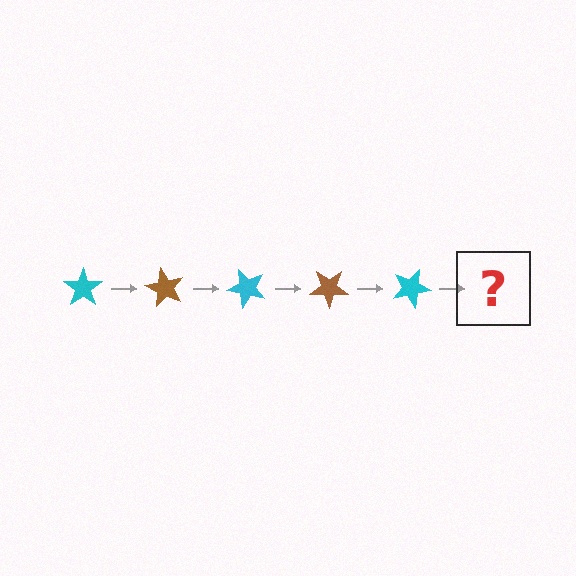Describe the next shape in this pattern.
It should be a brown star, rotated 300 degrees from the start.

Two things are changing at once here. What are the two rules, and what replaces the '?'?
The two rules are that it rotates 60 degrees each step and the color cycles through cyan and brown. The '?' should be a brown star, rotated 300 degrees from the start.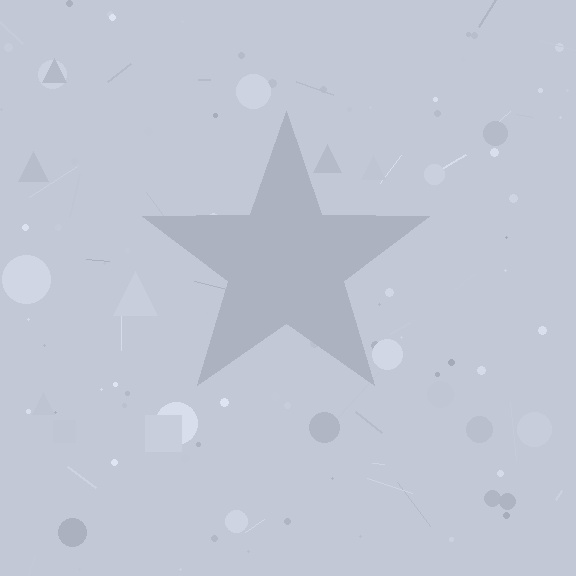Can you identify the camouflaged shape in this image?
The camouflaged shape is a star.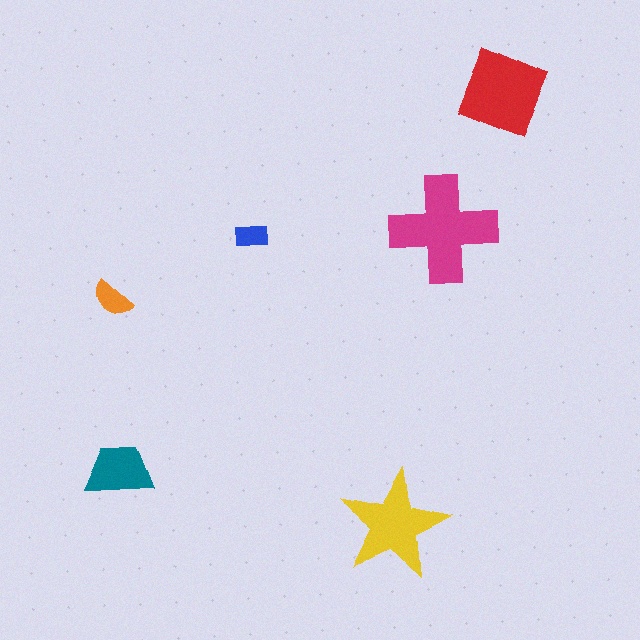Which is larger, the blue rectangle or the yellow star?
The yellow star.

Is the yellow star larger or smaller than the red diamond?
Smaller.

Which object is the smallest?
The blue rectangle.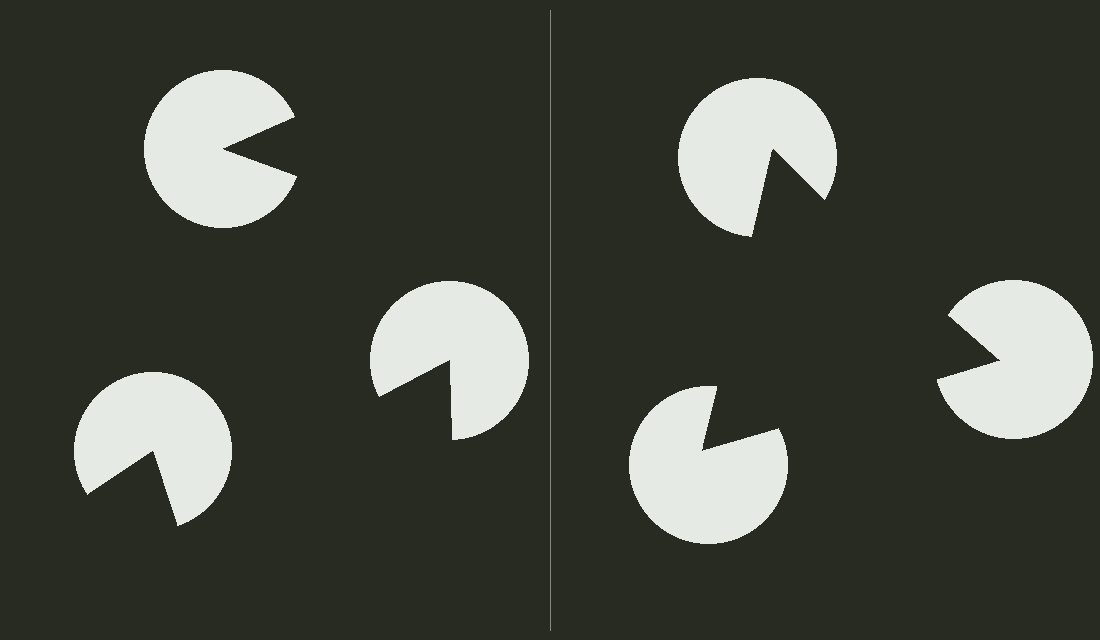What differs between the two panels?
The pac-man discs are positioned identically on both sides; only the wedge orientations differ. On the right they align to a triangle; on the left they are misaligned.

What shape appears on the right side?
An illusory triangle.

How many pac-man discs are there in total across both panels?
6 — 3 on each side.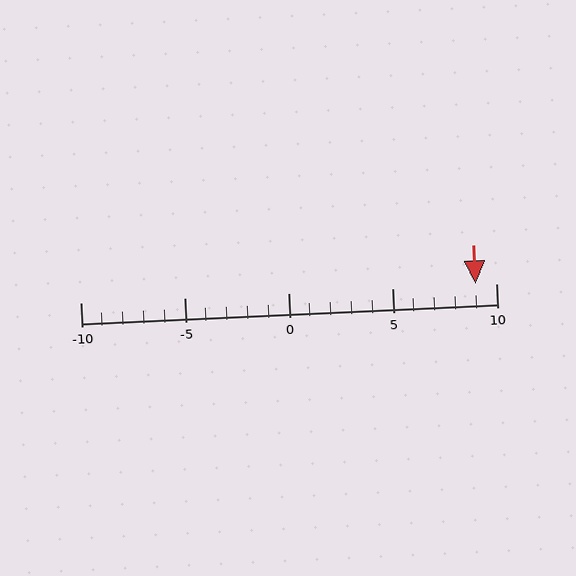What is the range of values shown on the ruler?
The ruler shows values from -10 to 10.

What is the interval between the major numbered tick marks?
The major tick marks are spaced 5 units apart.